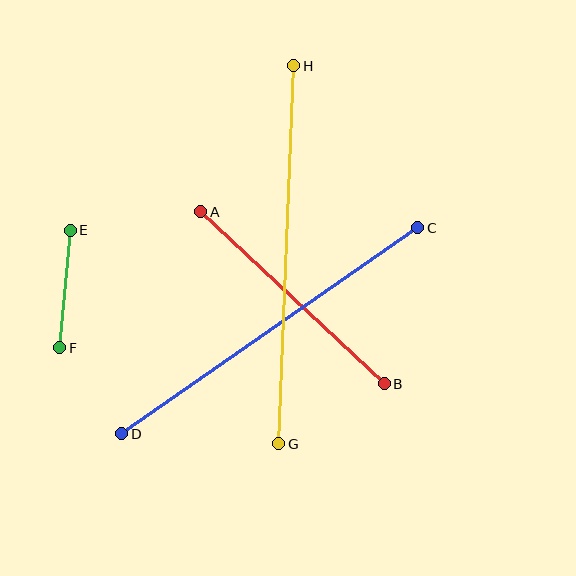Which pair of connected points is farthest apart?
Points G and H are farthest apart.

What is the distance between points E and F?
The distance is approximately 118 pixels.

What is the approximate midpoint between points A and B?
The midpoint is at approximately (293, 298) pixels.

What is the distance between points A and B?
The distance is approximately 251 pixels.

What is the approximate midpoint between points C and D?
The midpoint is at approximately (270, 331) pixels.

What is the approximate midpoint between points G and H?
The midpoint is at approximately (286, 255) pixels.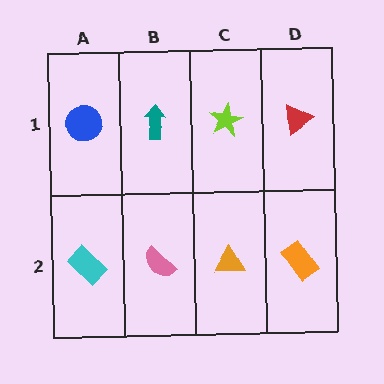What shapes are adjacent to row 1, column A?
A cyan rectangle (row 2, column A), a teal arrow (row 1, column B).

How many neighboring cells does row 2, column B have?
3.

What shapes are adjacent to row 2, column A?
A blue circle (row 1, column A), a pink semicircle (row 2, column B).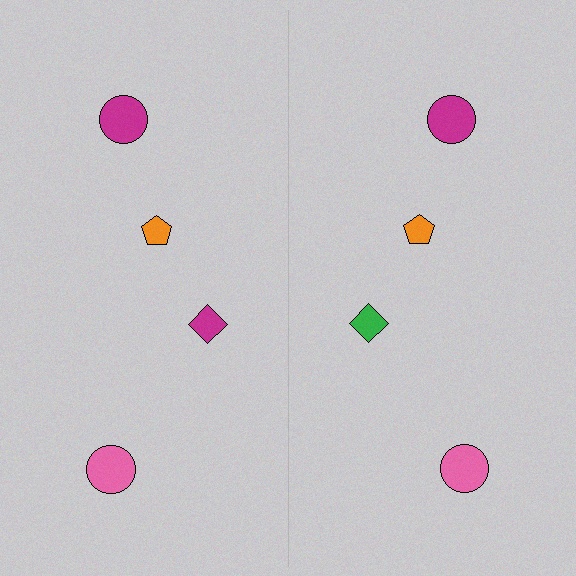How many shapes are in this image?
There are 8 shapes in this image.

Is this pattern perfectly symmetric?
No, the pattern is not perfectly symmetric. The green diamond on the right side breaks the symmetry — its mirror counterpart is magenta.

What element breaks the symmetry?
The green diamond on the right side breaks the symmetry — its mirror counterpart is magenta.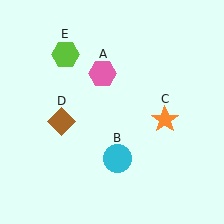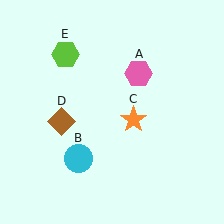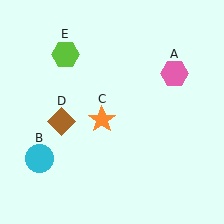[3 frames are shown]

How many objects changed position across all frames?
3 objects changed position: pink hexagon (object A), cyan circle (object B), orange star (object C).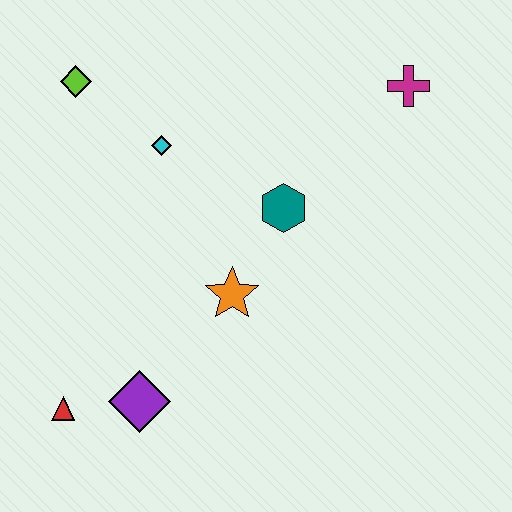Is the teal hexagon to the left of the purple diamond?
No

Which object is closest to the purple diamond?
The red triangle is closest to the purple diamond.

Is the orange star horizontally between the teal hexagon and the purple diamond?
Yes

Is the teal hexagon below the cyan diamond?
Yes